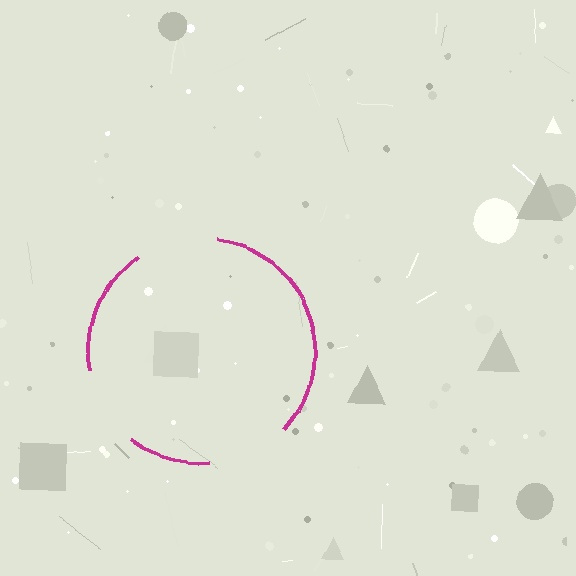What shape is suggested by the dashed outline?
The dashed outline suggests a circle.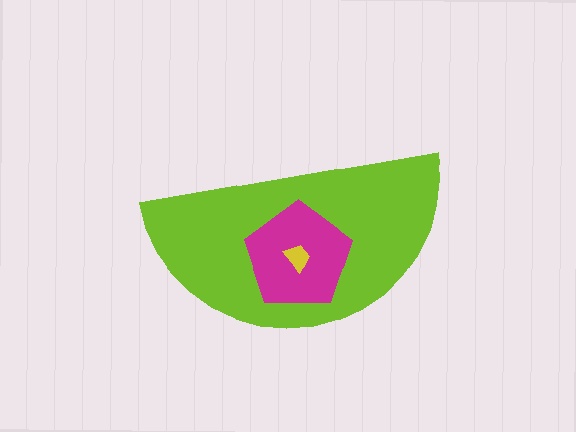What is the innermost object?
The yellow trapezoid.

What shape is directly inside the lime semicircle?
The magenta pentagon.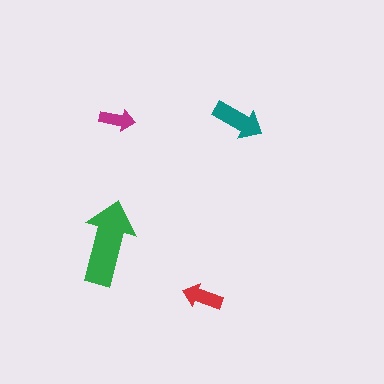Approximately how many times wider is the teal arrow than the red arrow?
About 1.5 times wider.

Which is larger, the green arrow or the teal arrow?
The green one.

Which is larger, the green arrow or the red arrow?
The green one.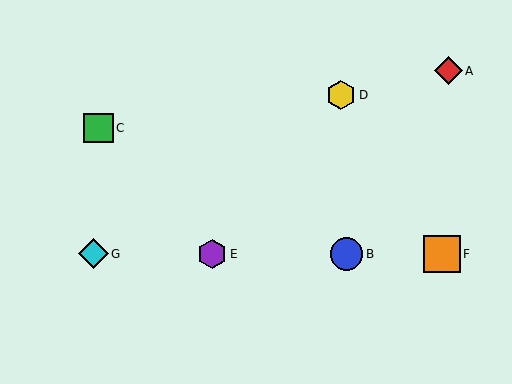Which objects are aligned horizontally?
Objects B, E, F, G are aligned horizontally.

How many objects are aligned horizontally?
4 objects (B, E, F, G) are aligned horizontally.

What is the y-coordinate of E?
Object E is at y≈254.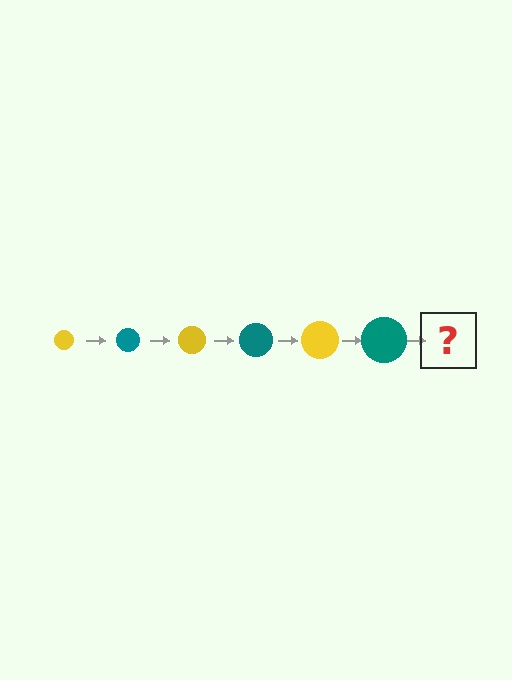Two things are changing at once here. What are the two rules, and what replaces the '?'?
The two rules are that the circle grows larger each step and the color cycles through yellow and teal. The '?' should be a yellow circle, larger than the previous one.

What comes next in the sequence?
The next element should be a yellow circle, larger than the previous one.